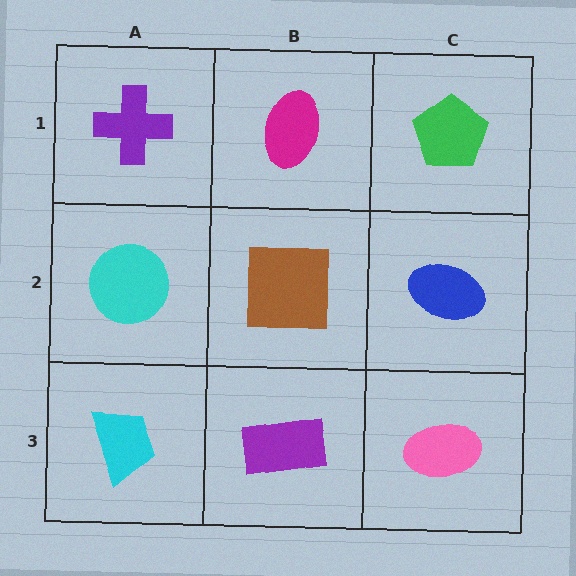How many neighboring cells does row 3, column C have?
2.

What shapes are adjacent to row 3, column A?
A cyan circle (row 2, column A), a purple rectangle (row 3, column B).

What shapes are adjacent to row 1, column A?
A cyan circle (row 2, column A), a magenta ellipse (row 1, column B).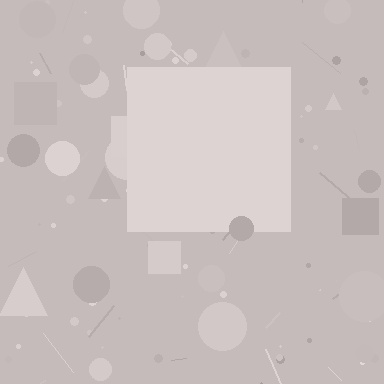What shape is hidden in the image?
A square is hidden in the image.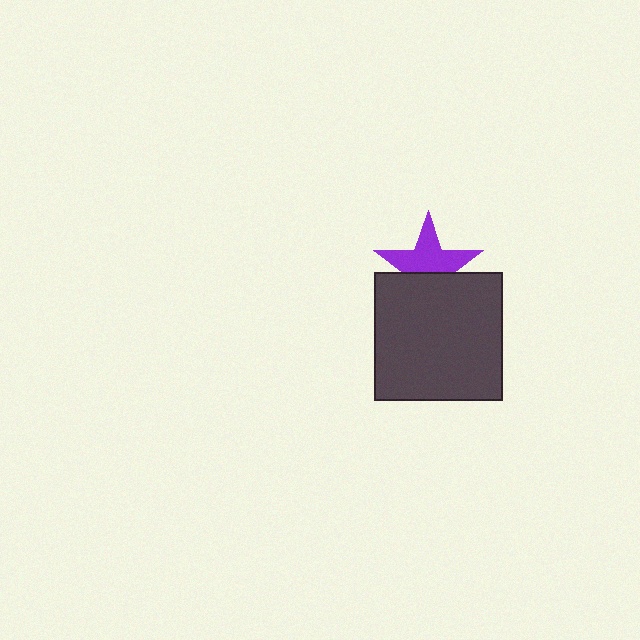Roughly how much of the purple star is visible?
About half of it is visible (roughly 59%).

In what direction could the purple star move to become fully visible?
The purple star could move up. That would shift it out from behind the dark gray square entirely.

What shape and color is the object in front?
The object in front is a dark gray square.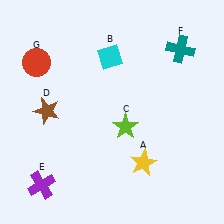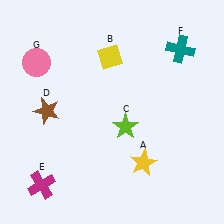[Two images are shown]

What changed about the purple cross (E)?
In Image 1, E is purple. In Image 2, it changed to magenta.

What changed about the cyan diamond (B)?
In Image 1, B is cyan. In Image 2, it changed to yellow.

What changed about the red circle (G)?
In Image 1, G is red. In Image 2, it changed to pink.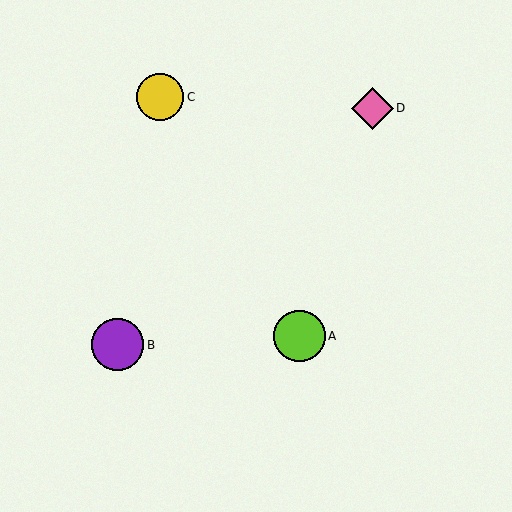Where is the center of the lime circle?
The center of the lime circle is at (299, 336).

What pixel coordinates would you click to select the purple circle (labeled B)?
Click at (118, 345) to select the purple circle B.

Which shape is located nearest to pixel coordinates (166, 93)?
The yellow circle (labeled C) at (160, 97) is nearest to that location.